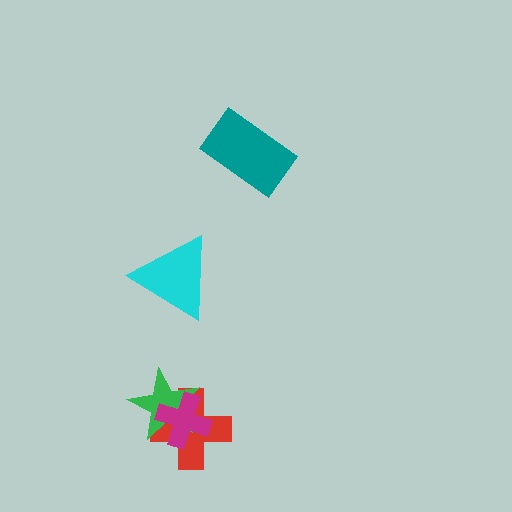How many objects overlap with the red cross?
2 objects overlap with the red cross.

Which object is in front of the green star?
The magenta cross is in front of the green star.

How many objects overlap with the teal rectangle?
0 objects overlap with the teal rectangle.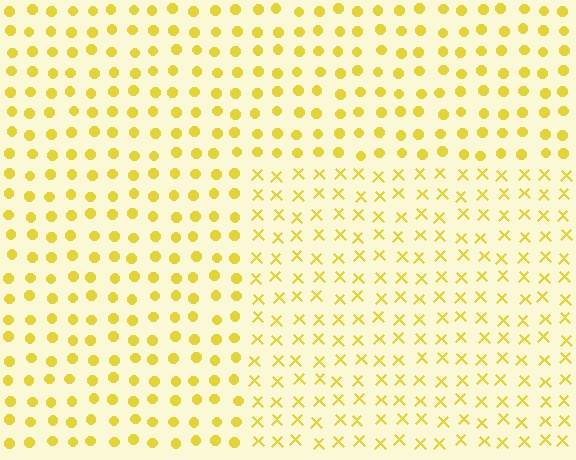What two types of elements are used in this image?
The image uses X marks inside the rectangle region and circles outside it.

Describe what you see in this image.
The image is filled with small yellow elements arranged in a uniform grid. A rectangle-shaped region contains X marks, while the surrounding area contains circles. The boundary is defined purely by the change in element shape.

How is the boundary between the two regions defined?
The boundary is defined by a change in element shape: X marks inside vs. circles outside. All elements share the same color and spacing.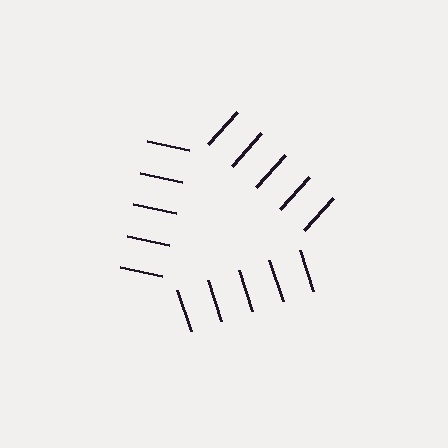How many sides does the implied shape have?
3 sides — the line-ends trace a triangle.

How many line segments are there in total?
15 — 5 along each of the 3 edges.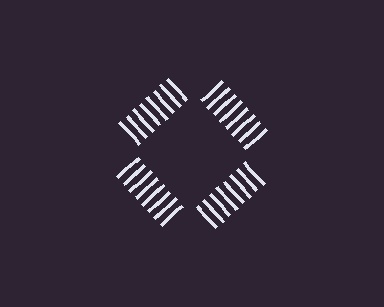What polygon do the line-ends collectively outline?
An illusory square — the line segments terminate on its edges but no continuous stroke is drawn.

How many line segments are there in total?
32 — 8 along each of the 4 edges.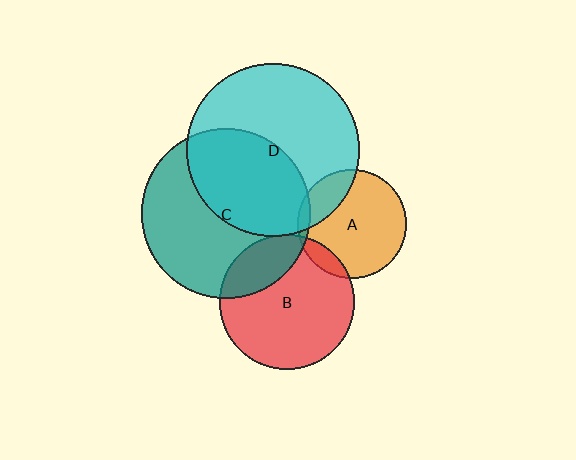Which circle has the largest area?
Circle D (cyan).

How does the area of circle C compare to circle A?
Approximately 2.4 times.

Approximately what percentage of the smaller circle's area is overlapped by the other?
Approximately 45%.